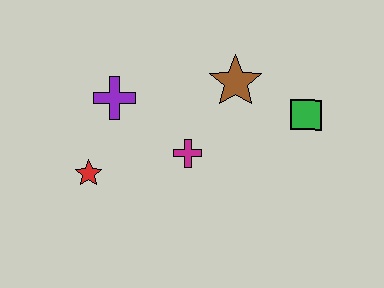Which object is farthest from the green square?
The red star is farthest from the green square.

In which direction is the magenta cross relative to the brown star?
The magenta cross is below the brown star.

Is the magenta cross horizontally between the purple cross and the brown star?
Yes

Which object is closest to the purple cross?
The red star is closest to the purple cross.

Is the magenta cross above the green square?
No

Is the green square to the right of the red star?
Yes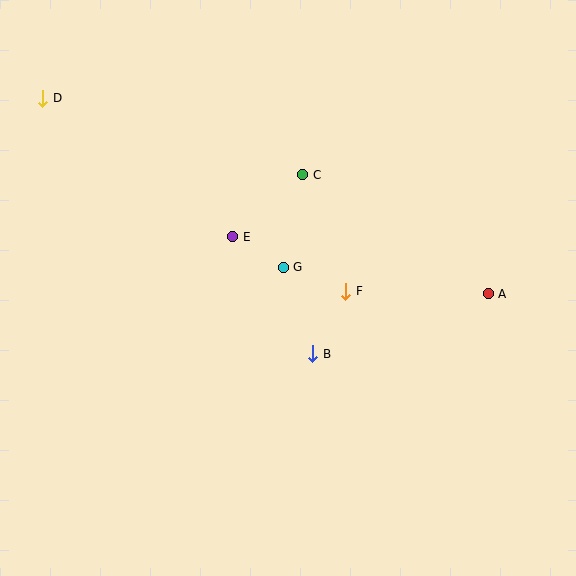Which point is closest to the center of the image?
Point G at (283, 267) is closest to the center.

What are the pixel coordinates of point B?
Point B is at (313, 354).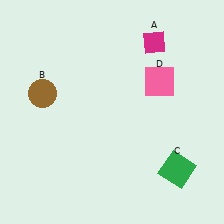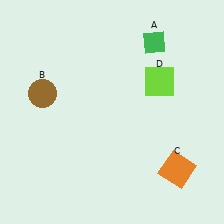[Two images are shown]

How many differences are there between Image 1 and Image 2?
There are 3 differences between the two images.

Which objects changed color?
A changed from magenta to green. C changed from green to orange. D changed from pink to lime.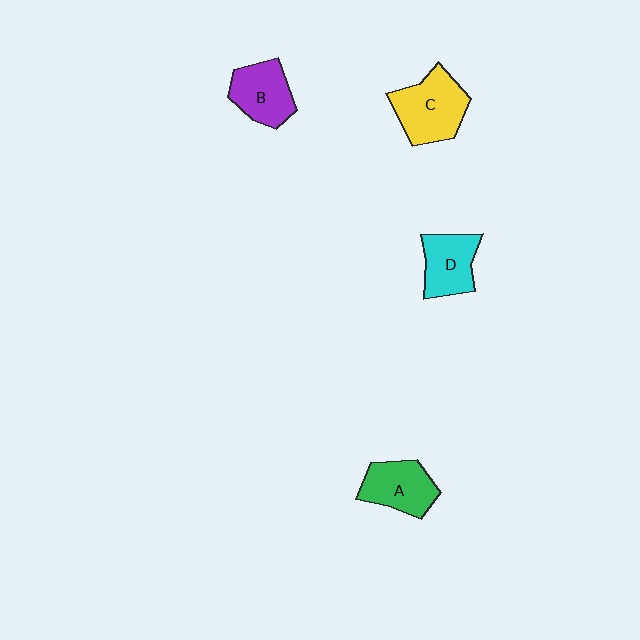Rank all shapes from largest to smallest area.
From largest to smallest: C (yellow), A (green), B (purple), D (cyan).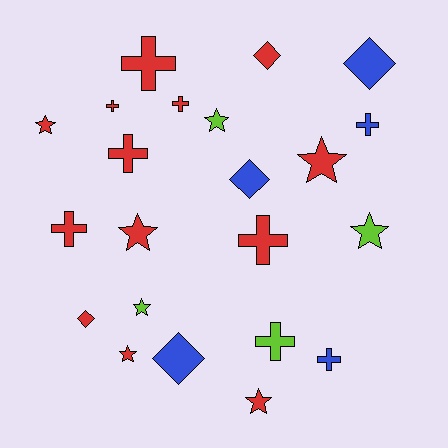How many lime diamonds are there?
There are no lime diamonds.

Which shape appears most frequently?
Cross, with 9 objects.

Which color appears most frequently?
Red, with 13 objects.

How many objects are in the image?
There are 22 objects.